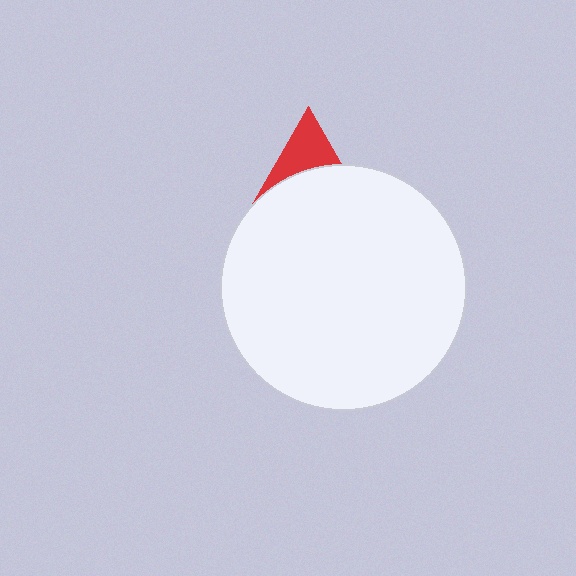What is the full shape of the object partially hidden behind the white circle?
The partially hidden object is a red triangle.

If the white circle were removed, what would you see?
You would see the complete red triangle.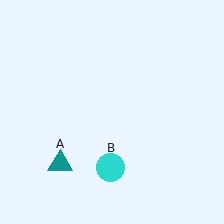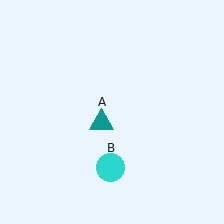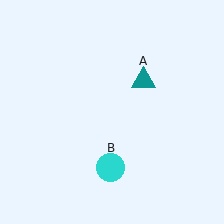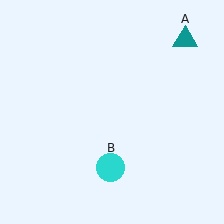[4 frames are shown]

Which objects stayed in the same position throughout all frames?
Cyan circle (object B) remained stationary.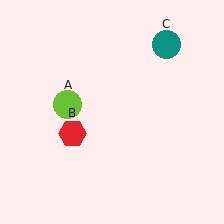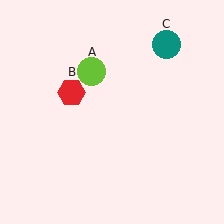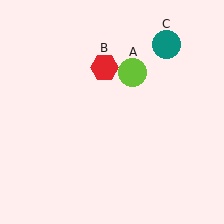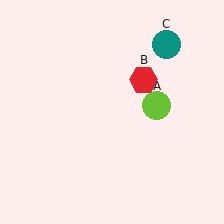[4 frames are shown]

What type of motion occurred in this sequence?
The lime circle (object A), red hexagon (object B) rotated clockwise around the center of the scene.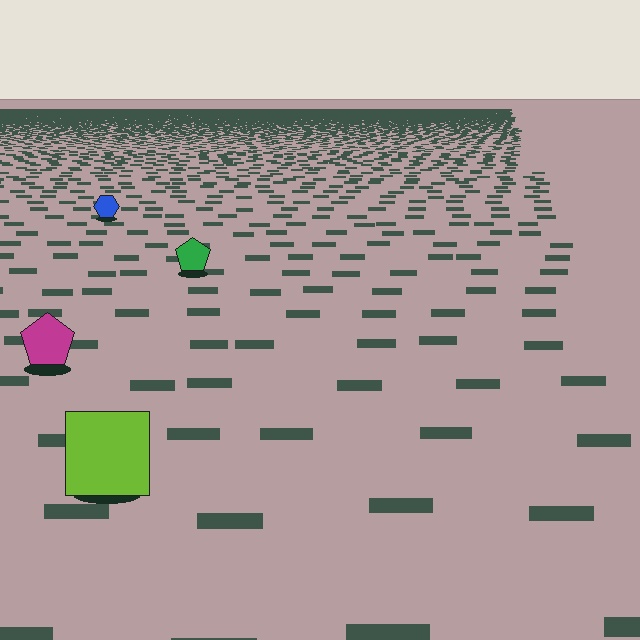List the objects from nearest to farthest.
From nearest to farthest: the lime square, the magenta pentagon, the green pentagon, the blue hexagon.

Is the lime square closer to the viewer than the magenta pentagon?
Yes. The lime square is closer — you can tell from the texture gradient: the ground texture is coarser near it.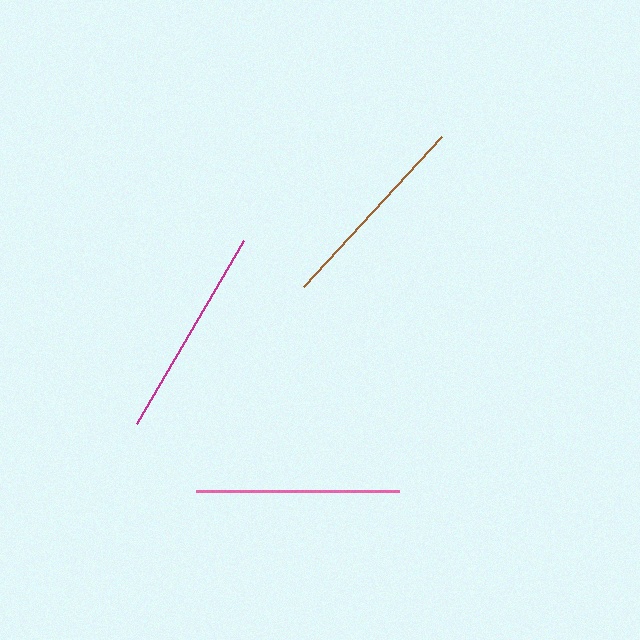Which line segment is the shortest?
The pink line is the shortest at approximately 203 pixels.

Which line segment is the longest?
The magenta line is the longest at approximately 212 pixels.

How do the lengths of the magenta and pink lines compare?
The magenta and pink lines are approximately the same length.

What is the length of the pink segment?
The pink segment is approximately 203 pixels long.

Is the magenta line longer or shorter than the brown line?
The magenta line is longer than the brown line.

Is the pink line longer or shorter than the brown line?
The brown line is longer than the pink line.